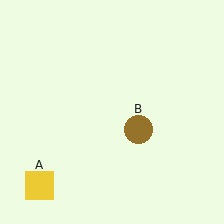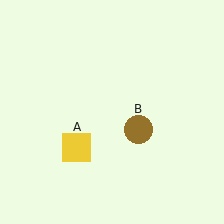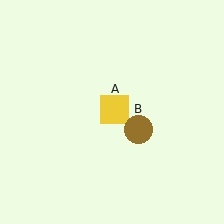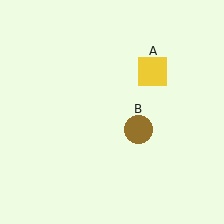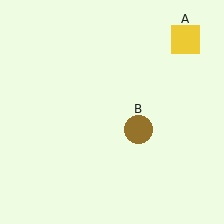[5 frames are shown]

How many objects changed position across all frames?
1 object changed position: yellow square (object A).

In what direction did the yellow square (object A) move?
The yellow square (object A) moved up and to the right.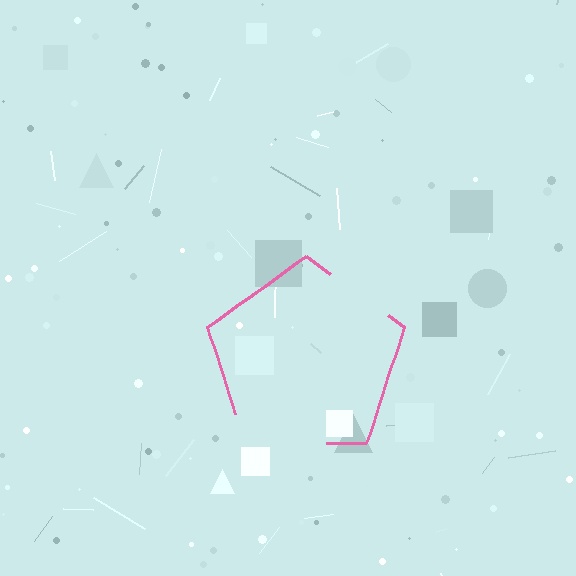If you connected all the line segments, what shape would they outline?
They would outline a pentagon.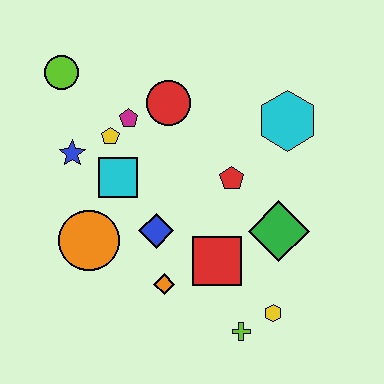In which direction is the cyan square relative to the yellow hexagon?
The cyan square is to the left of the yellow hexagon.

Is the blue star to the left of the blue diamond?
Yes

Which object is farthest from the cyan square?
The yellow hexagon is farthest from the cyan square.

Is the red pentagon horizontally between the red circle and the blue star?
No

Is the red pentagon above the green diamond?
Yes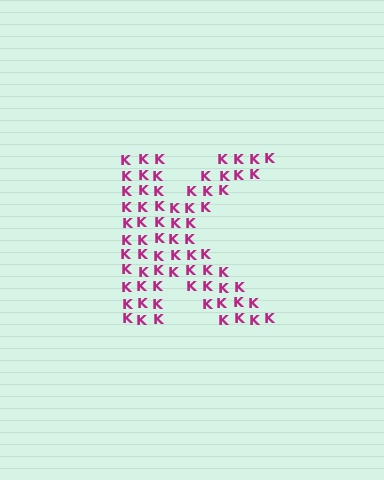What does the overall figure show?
The overall figure shows the letter K.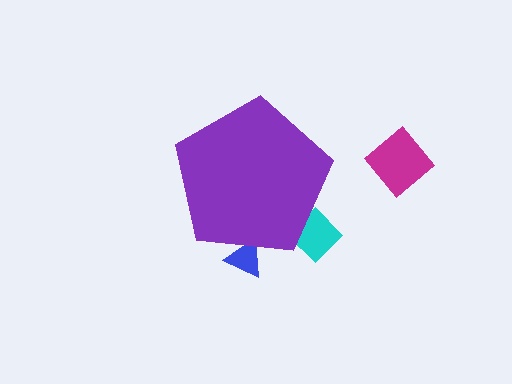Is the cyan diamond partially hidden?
Yes, the cyan diamond is partially hidden behind the purple pentagon.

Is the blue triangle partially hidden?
Yes, the blue triangle is partially hidden behind the purple pentagon.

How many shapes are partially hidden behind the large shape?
2 shapes are partially hidden.